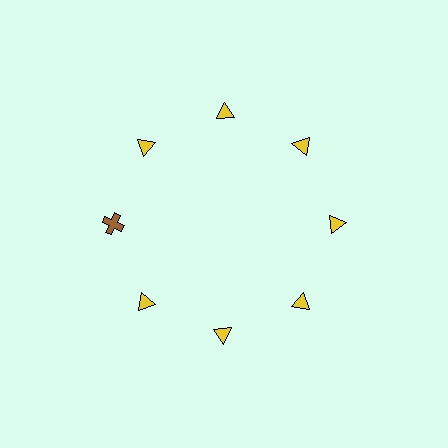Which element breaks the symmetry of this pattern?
The brown cross at roughly the 9 o'clock position breaks the symmetry. All other shapes are yellow triangles.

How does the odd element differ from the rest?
It differs in both color (brown instead of yellow) and shape (cross instead of triangle).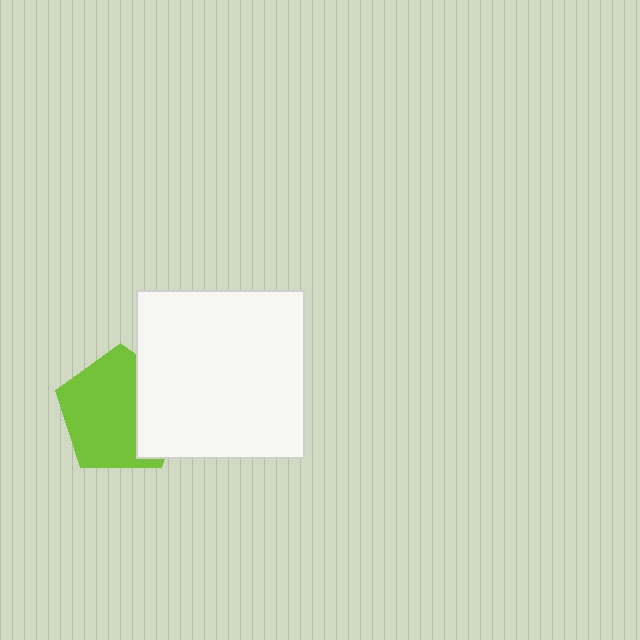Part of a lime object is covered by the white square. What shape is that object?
It is a pentagon.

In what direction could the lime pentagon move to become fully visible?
The lime pentagon could move left. That would shift it out from behind the white square entirely.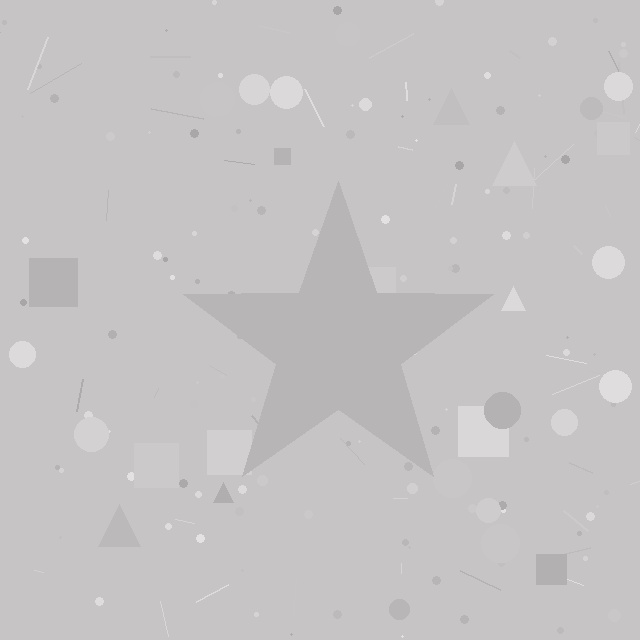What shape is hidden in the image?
A star is hidden in the image.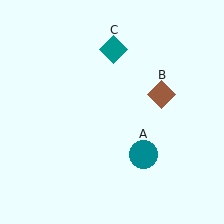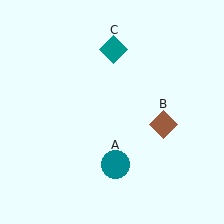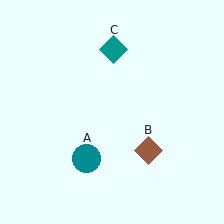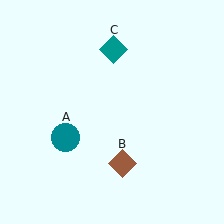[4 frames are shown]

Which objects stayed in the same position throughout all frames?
Teal diamond (object C) remained stationary.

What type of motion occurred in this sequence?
The teal circle (object A), brown diamond (object B) rotated clockwise around the center of the scene.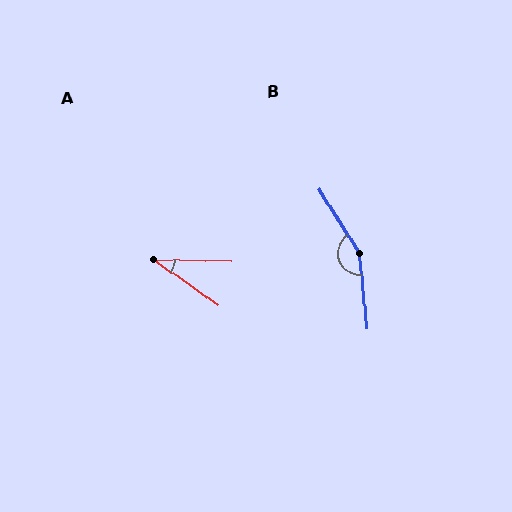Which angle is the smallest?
A, at approximately 34 degrees.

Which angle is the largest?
B, at approximately 154 degrees.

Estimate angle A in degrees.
Approximately 34 degrees.